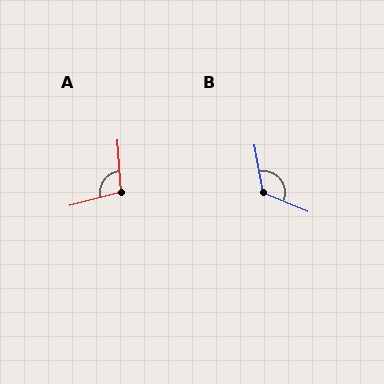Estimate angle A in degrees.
Approximately 101 degrees.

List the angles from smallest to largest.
A (101°), B (122°).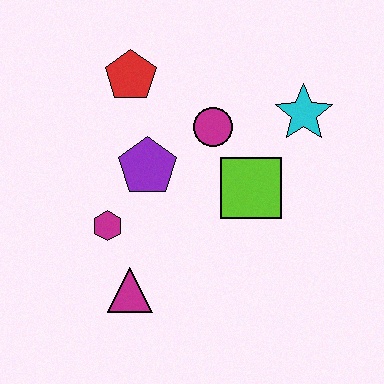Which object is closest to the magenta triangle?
The magenta hexagon is closest to the magenta triangle.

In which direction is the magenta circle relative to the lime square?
The magenta circle is above the lime square.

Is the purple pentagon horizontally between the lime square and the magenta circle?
No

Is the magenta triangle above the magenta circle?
No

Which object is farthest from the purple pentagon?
The cyan star is farthest from the purple pentagon.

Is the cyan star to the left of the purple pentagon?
No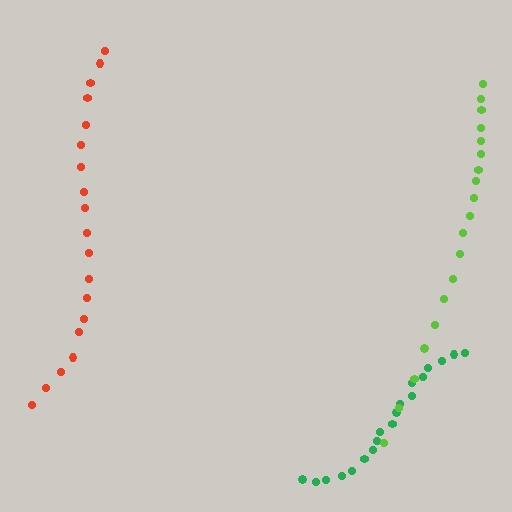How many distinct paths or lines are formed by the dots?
There are 3 distinct paths.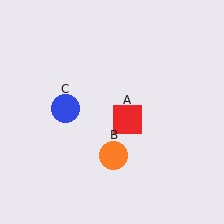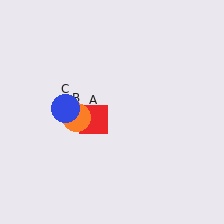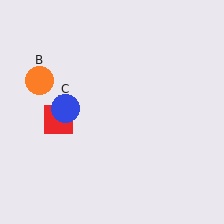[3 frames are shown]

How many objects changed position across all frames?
2 objects changed position: red square (object A), orange circle (object B).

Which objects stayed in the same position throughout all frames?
Blue circle (object C) remained stationary.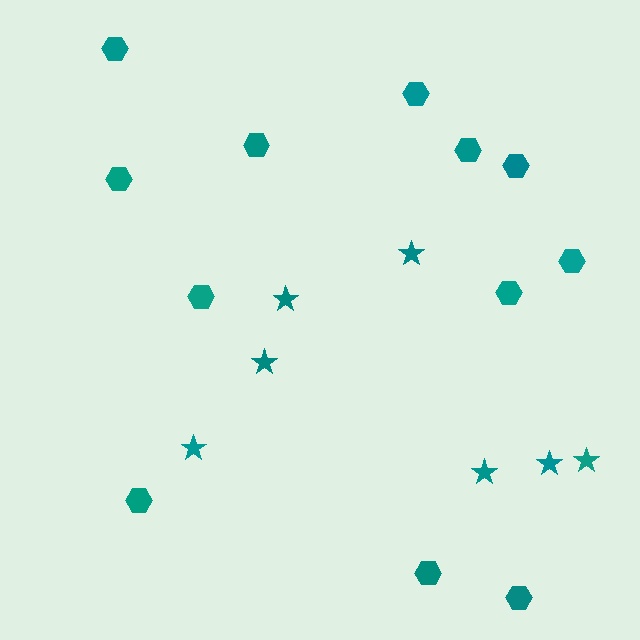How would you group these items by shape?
There are 2 groups: one group of stars (7) and one group of hexagons (12).